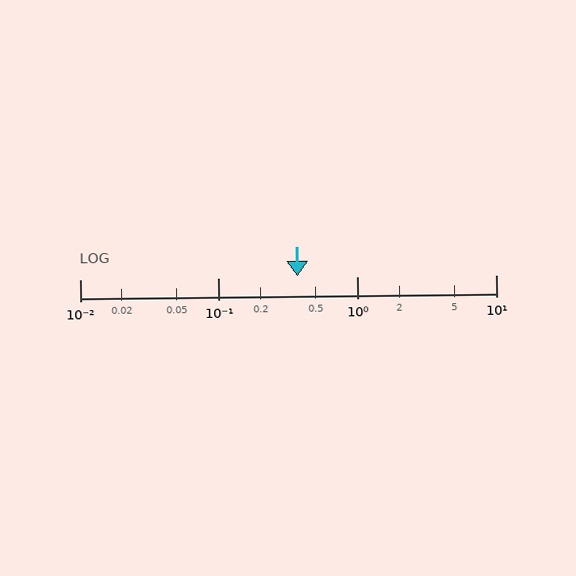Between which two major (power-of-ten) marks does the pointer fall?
The pointer is between 0.1 and 1.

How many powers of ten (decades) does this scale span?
The scale spans 3 decades, from 0.01 to 10.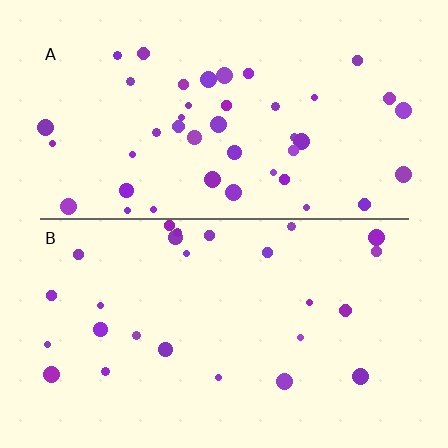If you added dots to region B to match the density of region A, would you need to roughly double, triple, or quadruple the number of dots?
Approximately double.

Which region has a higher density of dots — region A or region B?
A (the top).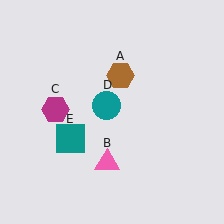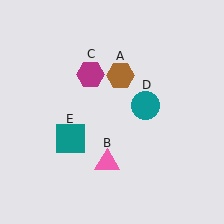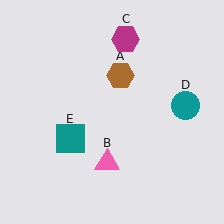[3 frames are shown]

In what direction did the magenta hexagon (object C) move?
The magenta hexagon (object C) moved up and to the right.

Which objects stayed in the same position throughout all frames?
Brown hexagon (object A) and pink triangle (object B) and teal square (object E) remained stationary.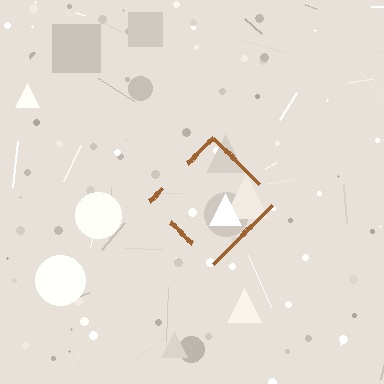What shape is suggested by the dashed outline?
The dashed outline suggests a diamond.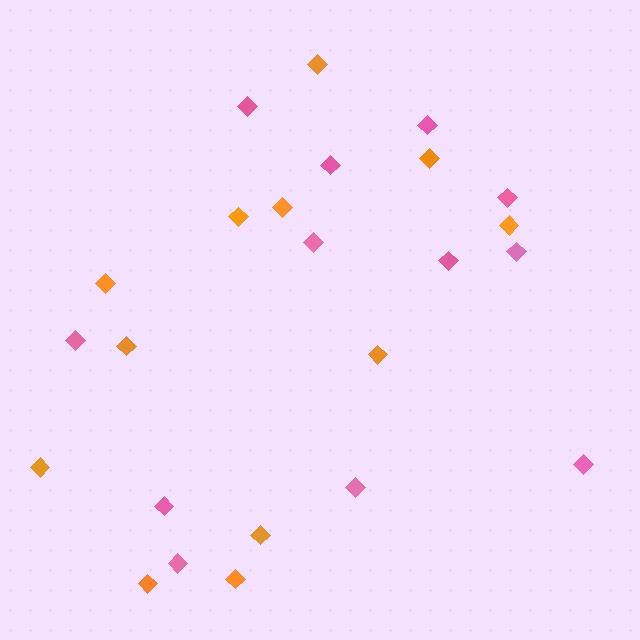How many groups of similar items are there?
There are 2 groups: one group of pink diamonds (12) and one group of orange diamonds (12).